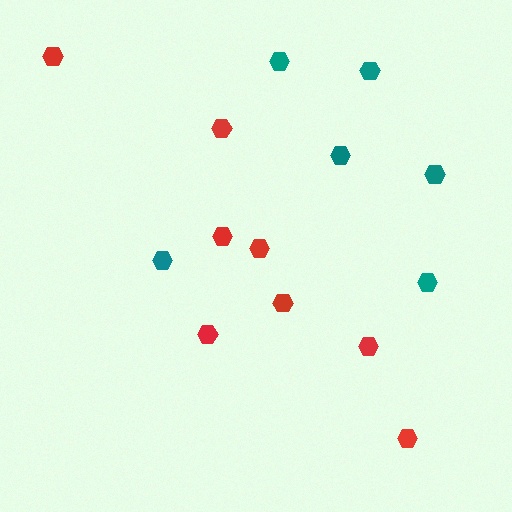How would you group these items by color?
There are 2 groups: one group of red hexagons (8) and one group of teal hexagons (6).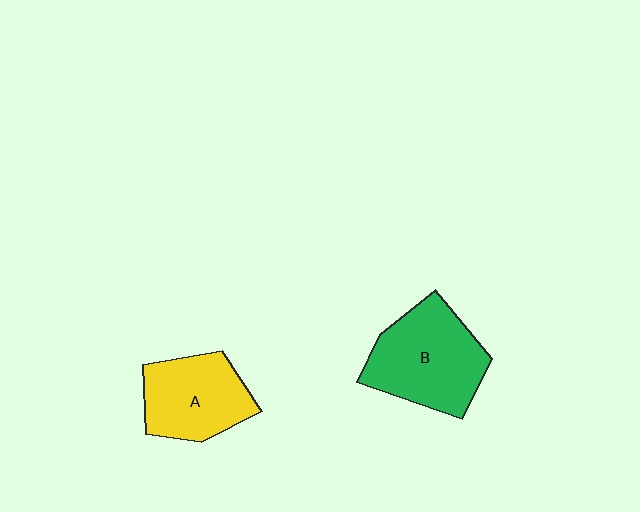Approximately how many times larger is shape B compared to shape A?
Approximately 1.3 times.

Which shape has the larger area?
Shape B (green).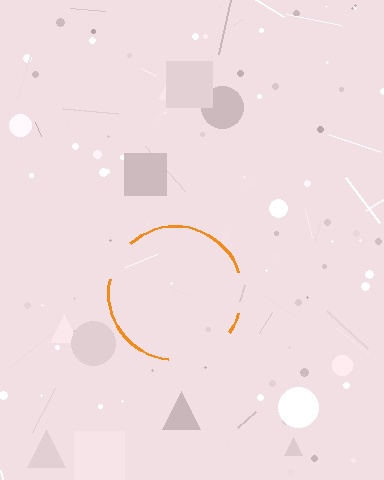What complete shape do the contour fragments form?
The contour fragments form a circle.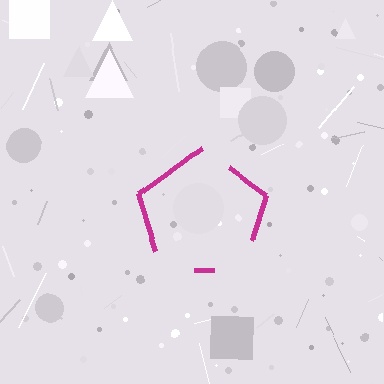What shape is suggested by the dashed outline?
The dashed outline suggests a pentagon.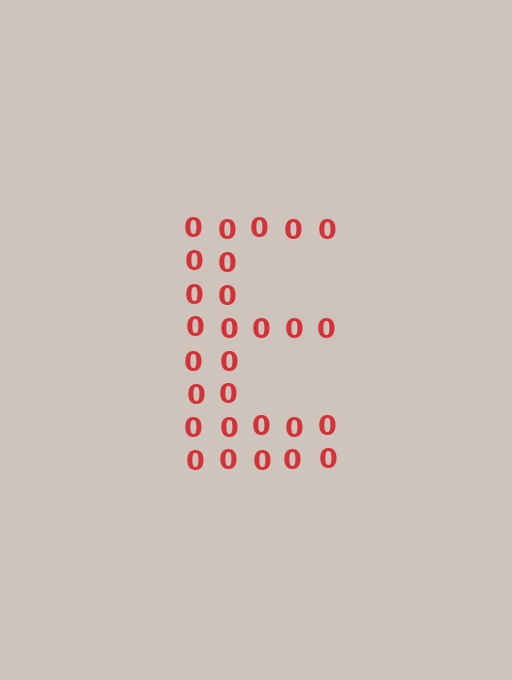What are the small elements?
The small elements are digit 0's.